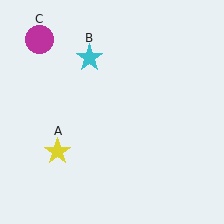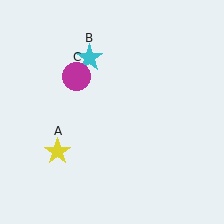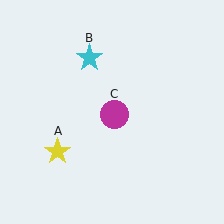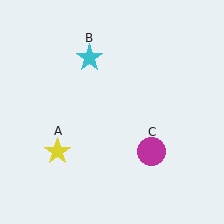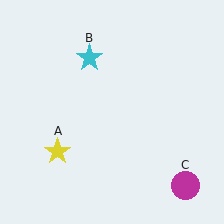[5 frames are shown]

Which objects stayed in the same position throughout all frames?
Yellow star (object A) and cyan star (object B) remained stationary.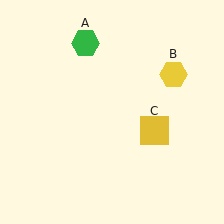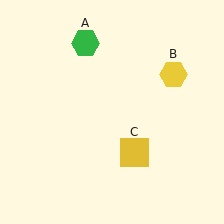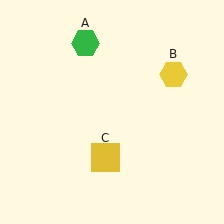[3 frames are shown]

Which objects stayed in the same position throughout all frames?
Green hexagon (object A) and yellow hexagon (object B) remained stationary.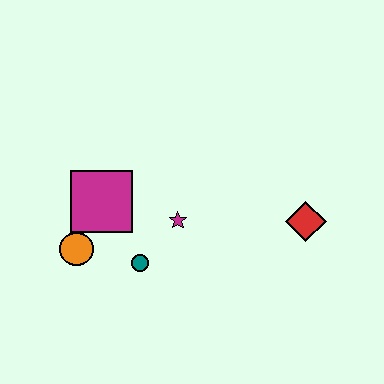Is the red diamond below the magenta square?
Yes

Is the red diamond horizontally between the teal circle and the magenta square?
No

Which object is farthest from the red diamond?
The orange circle is farthest from the red diamond.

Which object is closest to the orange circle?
The magenta square is closest to the orange circle.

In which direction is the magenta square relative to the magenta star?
The magenta square is to the left of the magenta star.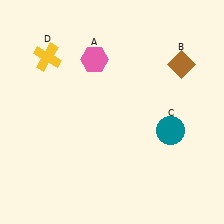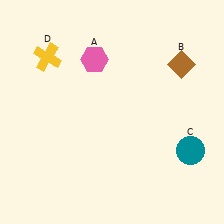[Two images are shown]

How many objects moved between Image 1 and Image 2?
1 object moved between the two images.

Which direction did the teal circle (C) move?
The teal circle (C) moved down.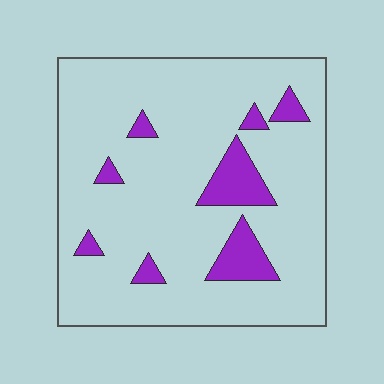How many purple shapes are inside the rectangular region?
8.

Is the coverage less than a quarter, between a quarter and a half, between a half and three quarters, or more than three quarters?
Less than a quarter.